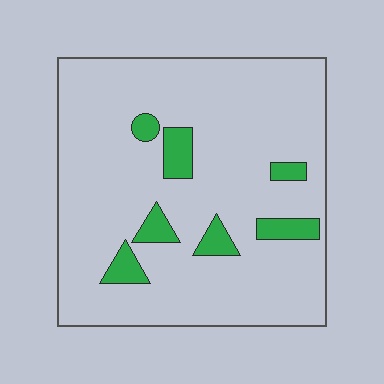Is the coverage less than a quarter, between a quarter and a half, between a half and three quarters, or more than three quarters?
Less than a quarter.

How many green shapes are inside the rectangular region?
7.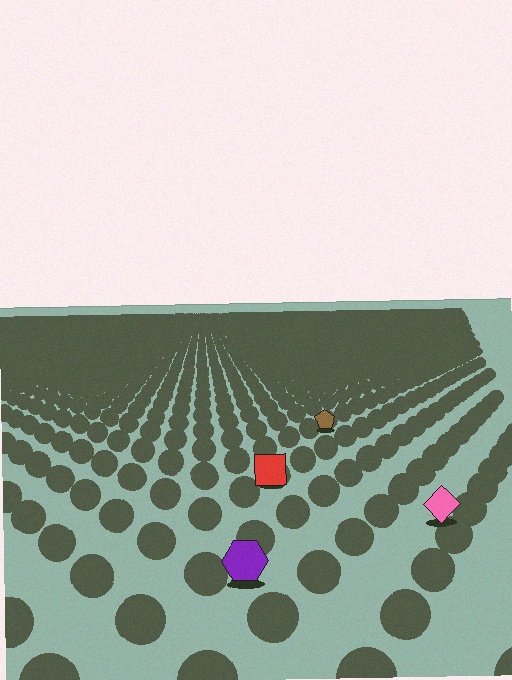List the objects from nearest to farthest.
From nearest to farthest: the purple hexagon, the pink diamond, the red square, the brown pentagon.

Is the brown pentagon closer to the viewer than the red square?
No. The red square is closer — you can tell from the texture gradient: the ground texture is coarser near it.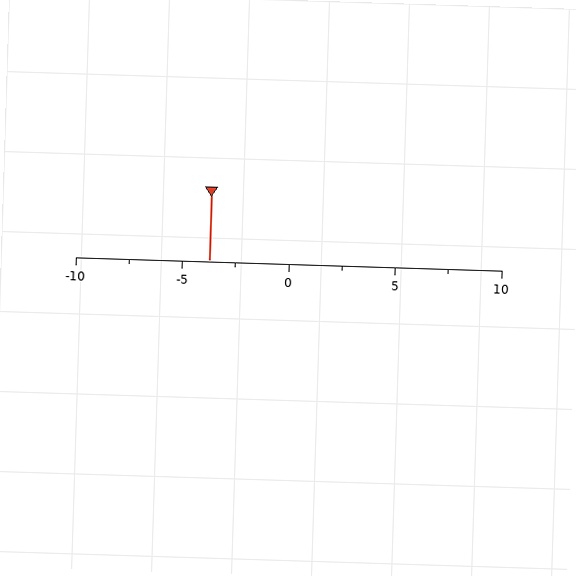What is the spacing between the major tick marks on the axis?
The major ticks are spaced 5 apart.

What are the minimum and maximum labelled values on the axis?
The axis runs from -10 to 10.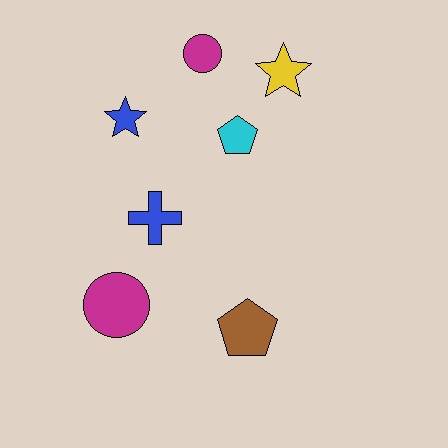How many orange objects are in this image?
There are no orange objects.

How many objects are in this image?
There are 7 objects.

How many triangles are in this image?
There are no triangles.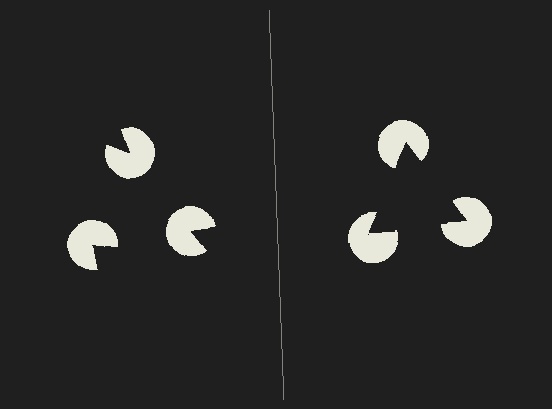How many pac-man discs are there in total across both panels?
6 — 3 on each side.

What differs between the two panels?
The pac-man discs are positioned identically on both sides; only the wedge orientations differ. On the right they align to a triangle; on the left they are misaligned.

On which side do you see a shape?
An illusory triangle appears on the right side. On the left side the wedge cuts are rotated, so no coherent shape forms.